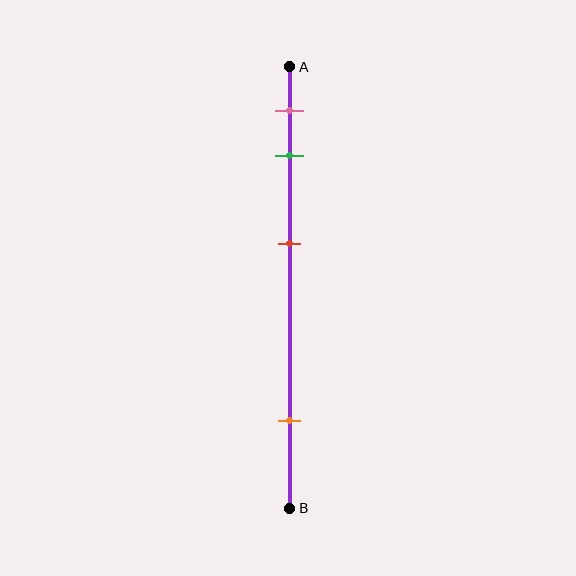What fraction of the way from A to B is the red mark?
The red mark is approximately 40% (0.4) of the way from A to B.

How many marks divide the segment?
There are 4 marks dividing the segment.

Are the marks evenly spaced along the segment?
No, the marks are not evenly spaced.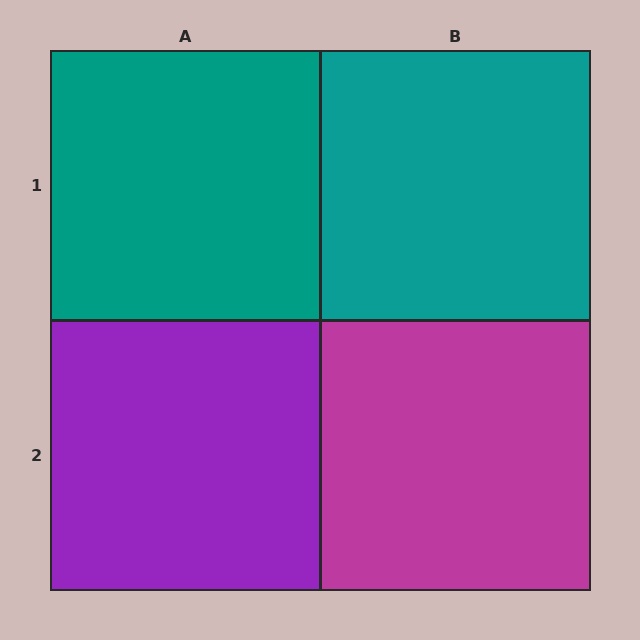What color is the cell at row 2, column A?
Purple.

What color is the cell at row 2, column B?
Magenta.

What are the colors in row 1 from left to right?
Teal, teal.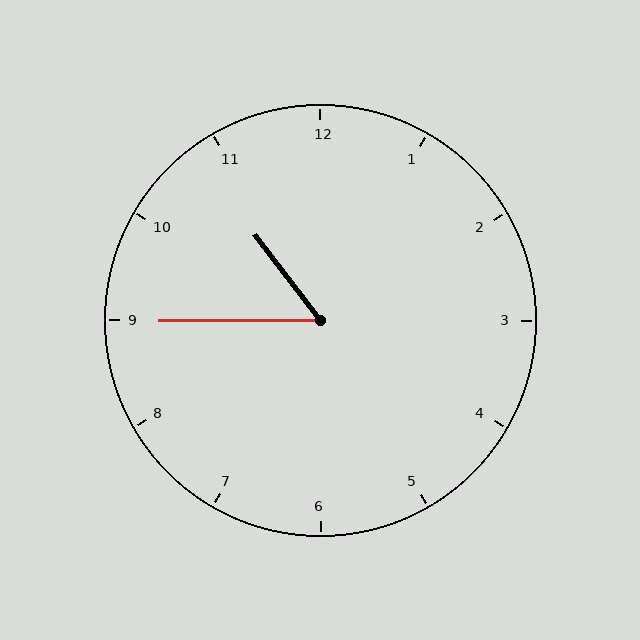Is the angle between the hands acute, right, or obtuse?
It is acute.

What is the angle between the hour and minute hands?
Approximately 52 degrees.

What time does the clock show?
10:45.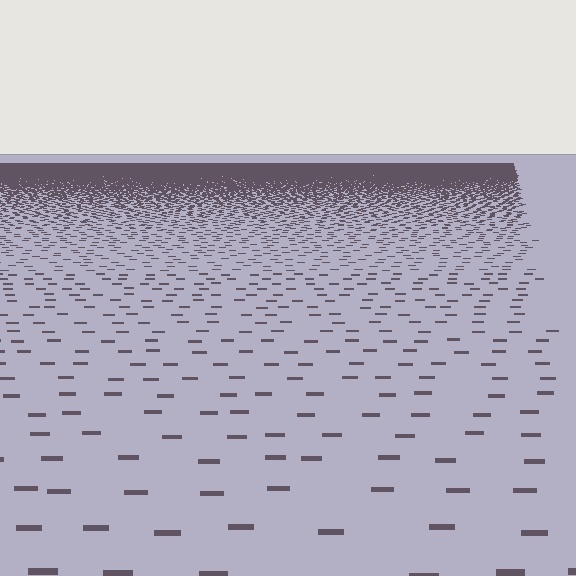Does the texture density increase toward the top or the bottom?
Density increases toward the top.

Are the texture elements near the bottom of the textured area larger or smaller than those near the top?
Larger. Near the bottom, elements are closer to the viewer and appear at a bigger on-screen size.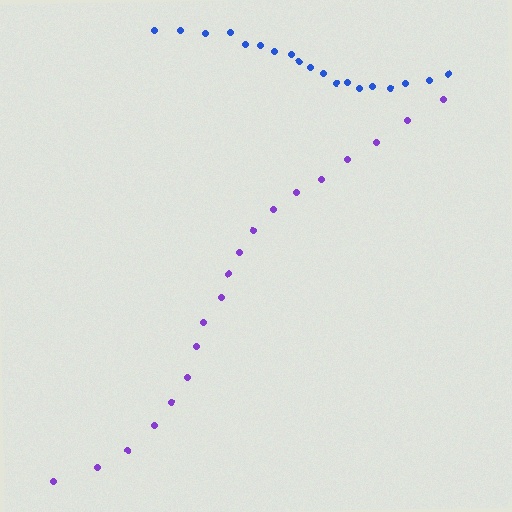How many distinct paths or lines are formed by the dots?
There are 2 distinct paths.